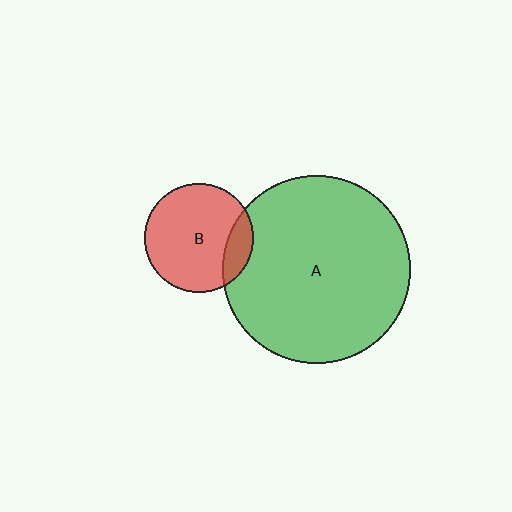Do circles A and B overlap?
Yes.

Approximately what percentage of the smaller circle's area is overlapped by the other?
Approximately 15%.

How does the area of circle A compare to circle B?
Approximately 2.9 times.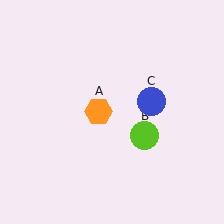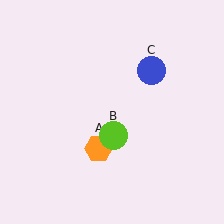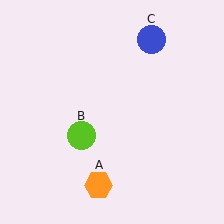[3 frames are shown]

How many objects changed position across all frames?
3 objects changed position: orange hexagon (object A), lime circle (object B), blue circle (object C).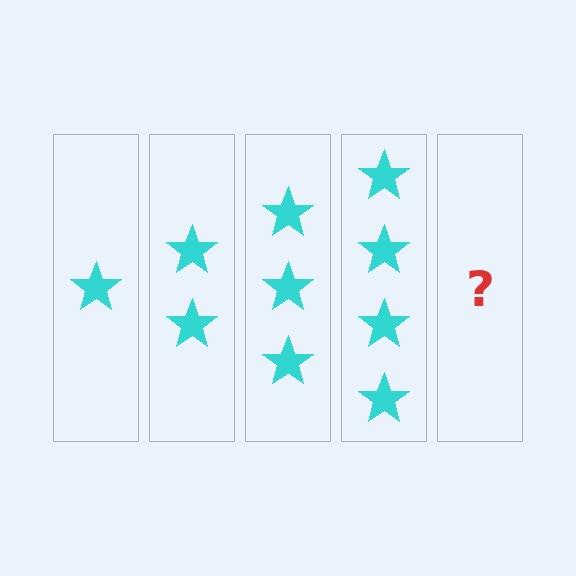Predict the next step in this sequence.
The next step is 5 stars.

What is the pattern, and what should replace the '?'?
The pattern is that each step adds one more star. The '?' should be 5 stars.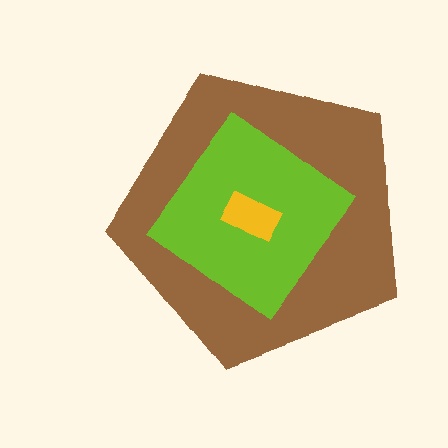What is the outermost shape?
The brown pentagon.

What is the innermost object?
The yellow rectangle.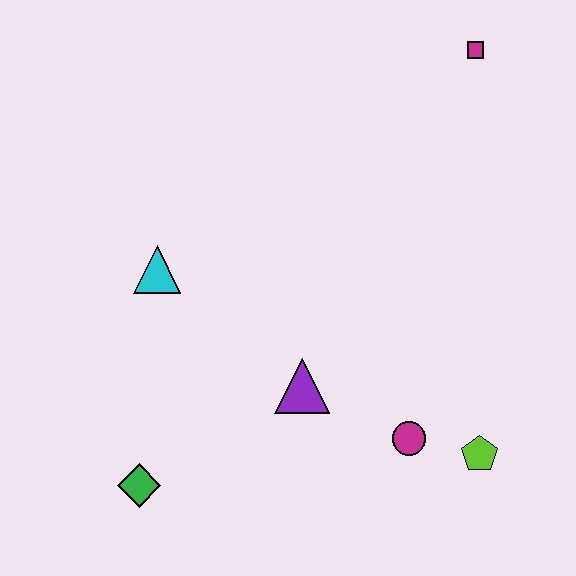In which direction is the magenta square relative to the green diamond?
The magenta square is above the green diamond.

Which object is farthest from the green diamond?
The magenta square is farthest from the green diamond.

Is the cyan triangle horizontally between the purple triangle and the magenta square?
No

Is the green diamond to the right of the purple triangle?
No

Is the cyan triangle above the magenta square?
No